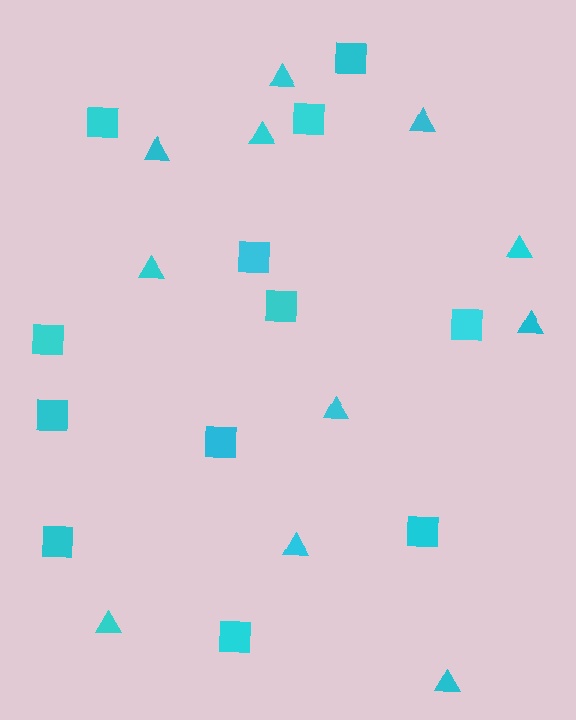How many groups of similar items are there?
There are 2 groups: one group of squares (12) and one group of triangles (11).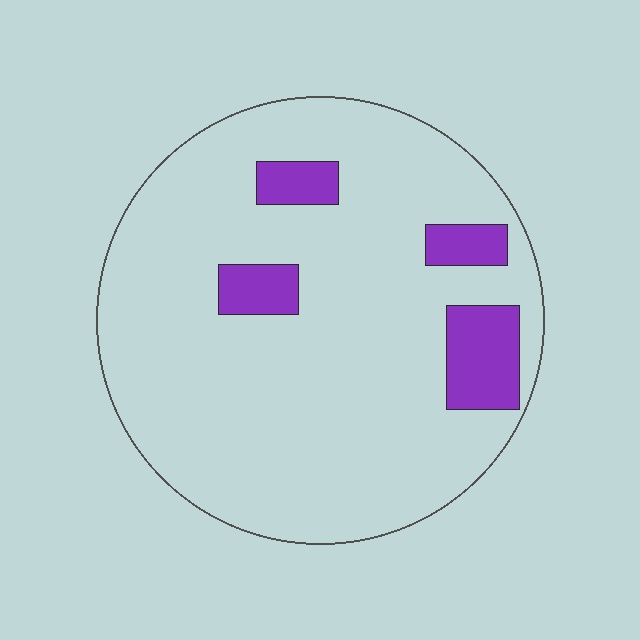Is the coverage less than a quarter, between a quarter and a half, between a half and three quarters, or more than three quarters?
Less than a quarter.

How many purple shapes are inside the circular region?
4.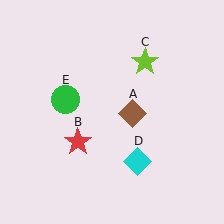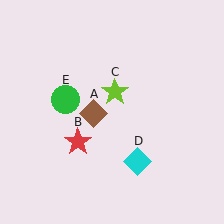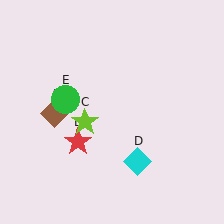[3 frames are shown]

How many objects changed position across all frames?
2 objects changed position: brown diamond (object A), lime star (object C).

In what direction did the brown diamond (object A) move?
The brown diamond (object A) moved left.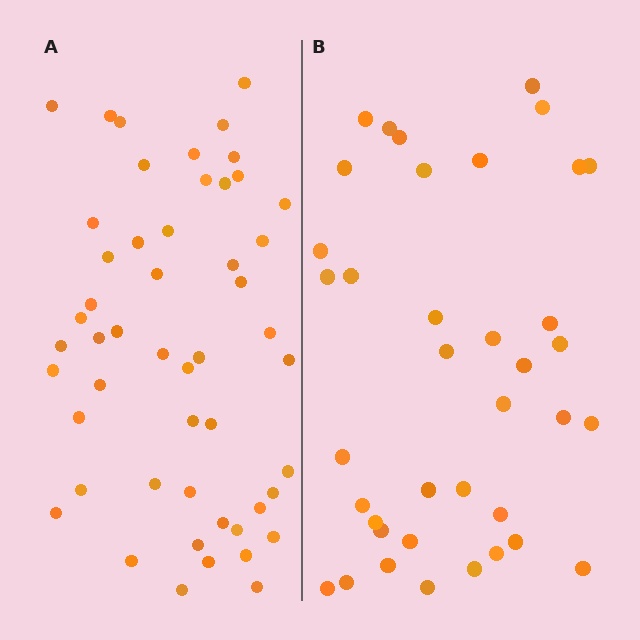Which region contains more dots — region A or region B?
Region A (the left region) has more dots.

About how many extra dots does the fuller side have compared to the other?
Region A has approximately 15 more dots than region B.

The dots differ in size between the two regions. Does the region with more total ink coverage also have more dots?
No. Region B has more total ink coverage because its dots are larger, but region A actually contains more individual dots. Total area can be misleading — the number of items is what matters here.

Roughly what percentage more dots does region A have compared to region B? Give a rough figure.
About 35% more.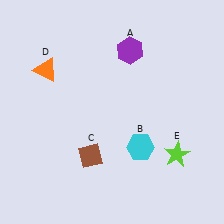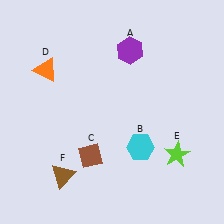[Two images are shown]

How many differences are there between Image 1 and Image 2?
There is 1 difference between the two images.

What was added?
A brown triangle (F) was added in Image 2.